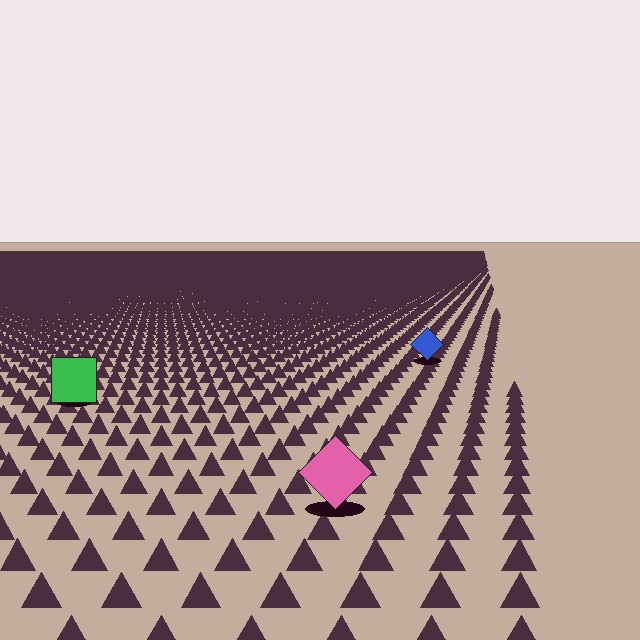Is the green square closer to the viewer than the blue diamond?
Yes. The green square is closer — you can tell from the texture gradient: the ground texture is coarser near it.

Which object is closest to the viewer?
The pink diamond is closest. The texture marks near it are larger and more spread out.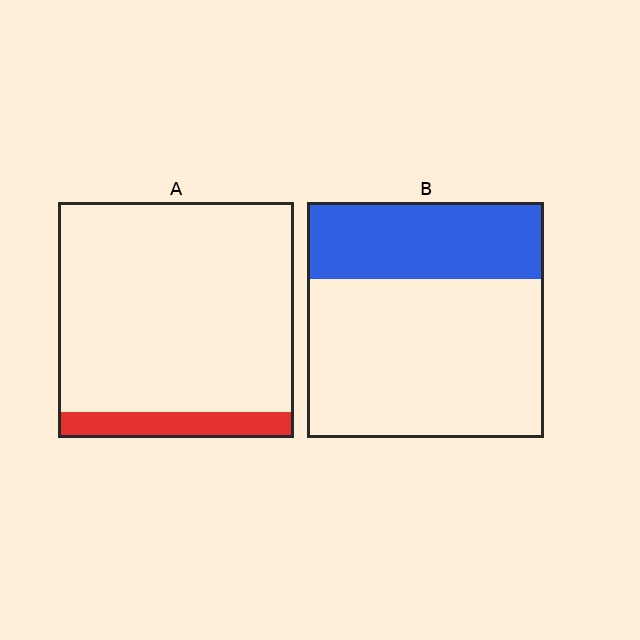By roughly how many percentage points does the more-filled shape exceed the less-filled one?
By roughly 20 percentage points (B over A).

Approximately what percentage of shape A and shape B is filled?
A is approximately 10% and B is approximately 35%.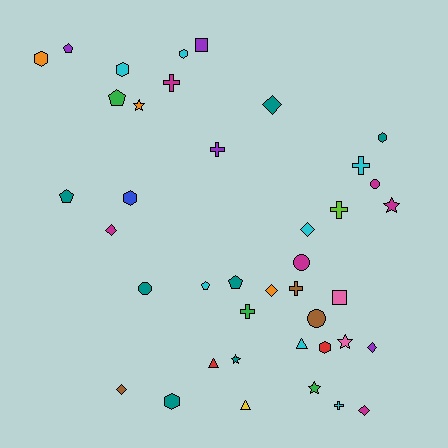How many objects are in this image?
There are 40 objects.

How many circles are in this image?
There are 4 circles.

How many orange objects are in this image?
There are 3 orange objects.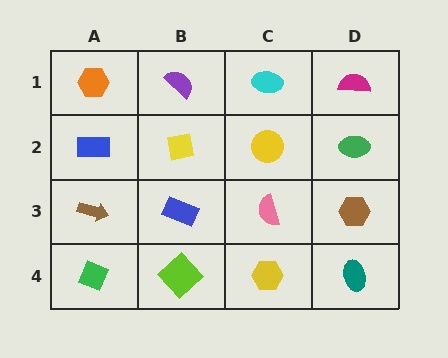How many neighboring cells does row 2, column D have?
3.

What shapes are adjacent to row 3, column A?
A blue rectangle (row 2, column A), a green diamond (row 4, column A), a blue rectangle (row 3, column B).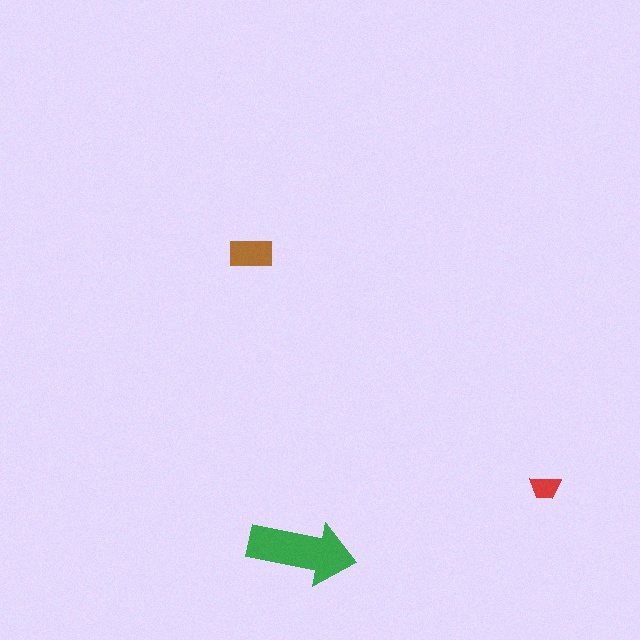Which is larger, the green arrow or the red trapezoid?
The green arrow.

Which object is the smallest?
The red trapezoid.